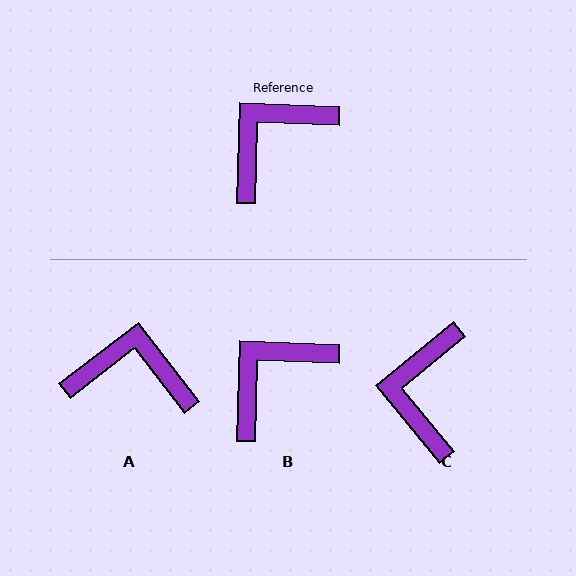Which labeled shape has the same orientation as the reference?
B.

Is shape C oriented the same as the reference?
No, it is off by about 41 degrees.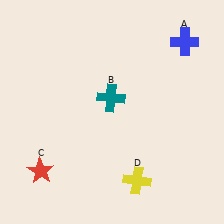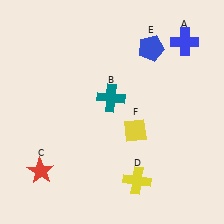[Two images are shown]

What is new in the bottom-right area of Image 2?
A yellow diamond (F) was added in the bottom-right area of Image 2.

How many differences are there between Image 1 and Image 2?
There are 2 differences between the two images.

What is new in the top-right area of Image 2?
A blue pentagon (E) was added in the top-right area of Image 2.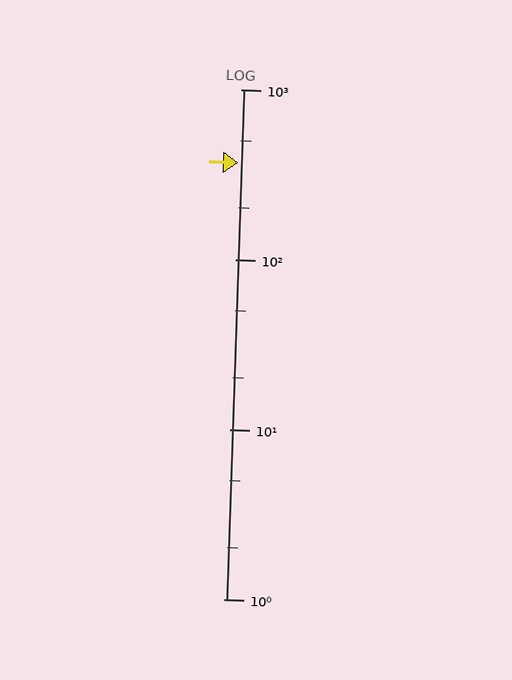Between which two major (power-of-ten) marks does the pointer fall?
The pointer is between 100 and 1000.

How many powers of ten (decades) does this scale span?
The scale spans 3 decades, from 1 to 1000.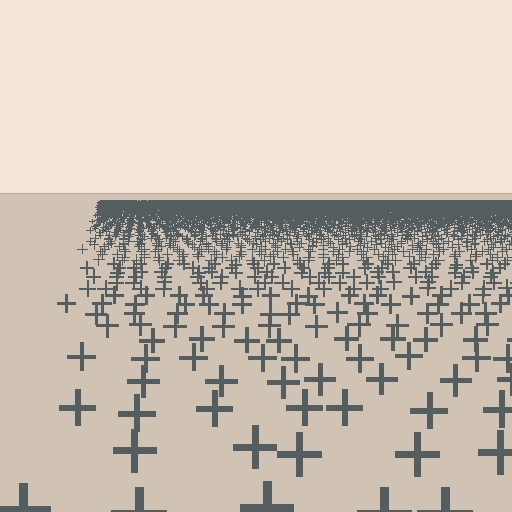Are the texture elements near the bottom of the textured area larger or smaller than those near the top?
Larger. Near the bottom, elements are closer to the viewer and appear at a bigger on-screen size.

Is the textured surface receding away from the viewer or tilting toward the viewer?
The surface is receding away from the viewer. Texture elements get smaller and denser toward the top.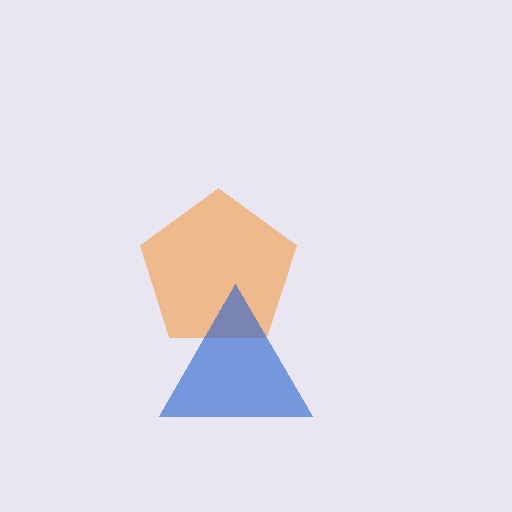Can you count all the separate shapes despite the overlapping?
Yes, there are 2 separate shapes.